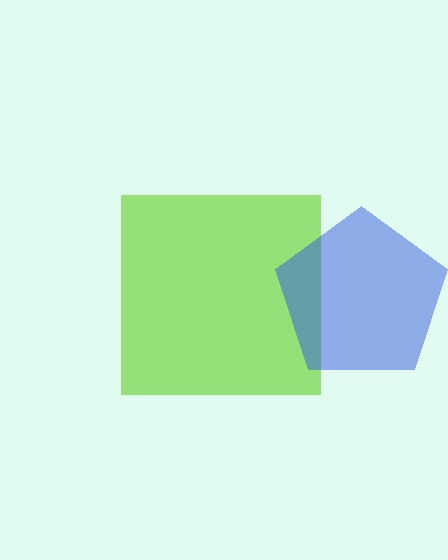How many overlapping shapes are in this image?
There are 2 overlapping shapes in the image.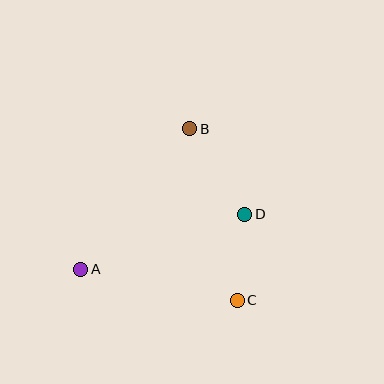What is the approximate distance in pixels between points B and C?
The distance between B and C is approximately 178 pixels.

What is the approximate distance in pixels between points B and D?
The distance between B and D is approximately 102 pixels.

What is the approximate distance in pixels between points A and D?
The distance between A and D is approximately 173 pixels.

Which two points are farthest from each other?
Points A and B are farthest from each other.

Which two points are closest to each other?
Points C and D are closest to each other.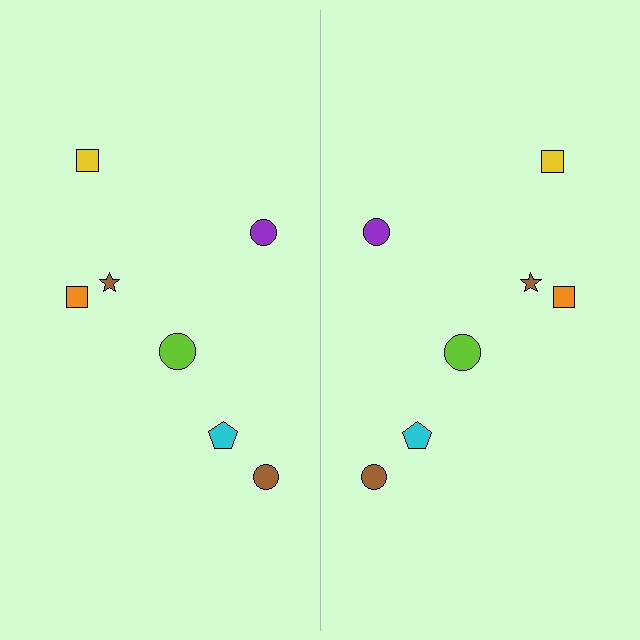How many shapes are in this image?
There are 14 shapes in this image.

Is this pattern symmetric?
Yes, this pattern has bilateral (reflection) symmetry.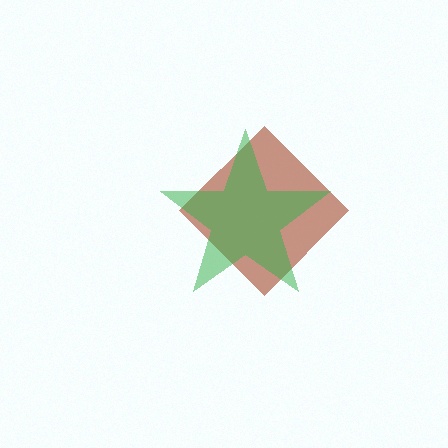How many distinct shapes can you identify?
There are 2 distinct shapes: a brown diamond, a green star.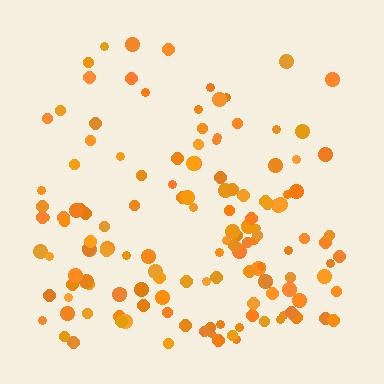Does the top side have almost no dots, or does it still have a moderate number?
Still a moderate number, just noticeably fewer than the bottom.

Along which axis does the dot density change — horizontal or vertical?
Vertical.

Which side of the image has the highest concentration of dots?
The bottom.